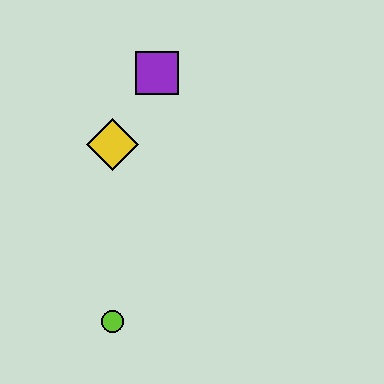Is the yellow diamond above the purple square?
No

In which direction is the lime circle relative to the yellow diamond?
The lime circle is below the yellow diamond.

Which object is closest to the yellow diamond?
The purple square is closest to the yellow diamond.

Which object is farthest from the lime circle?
The purple square is farthest from the lime circle.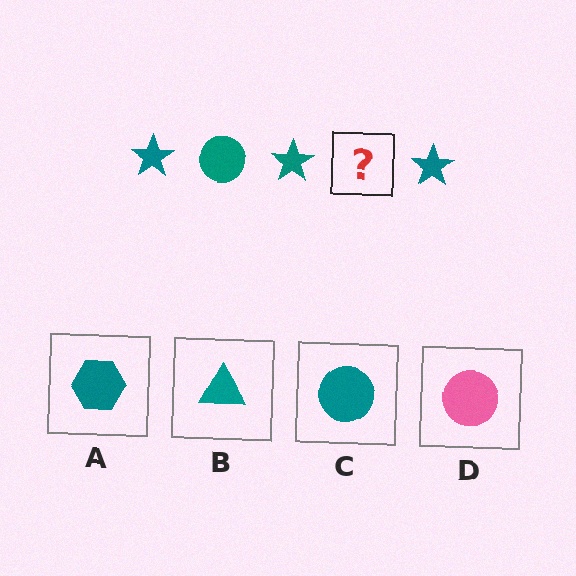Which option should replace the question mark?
Option C.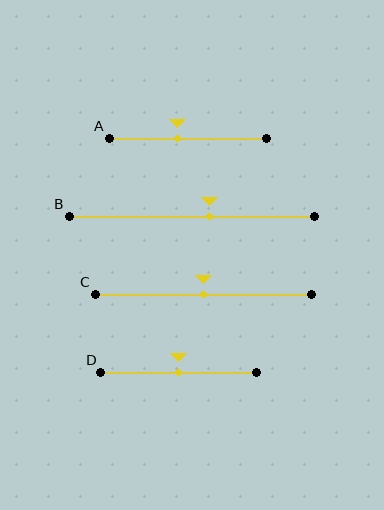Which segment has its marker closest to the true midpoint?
Segment C has its marker closest to the true midpoint.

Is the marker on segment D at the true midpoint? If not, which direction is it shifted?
Yes, the marker on segment D is at the true midpoint.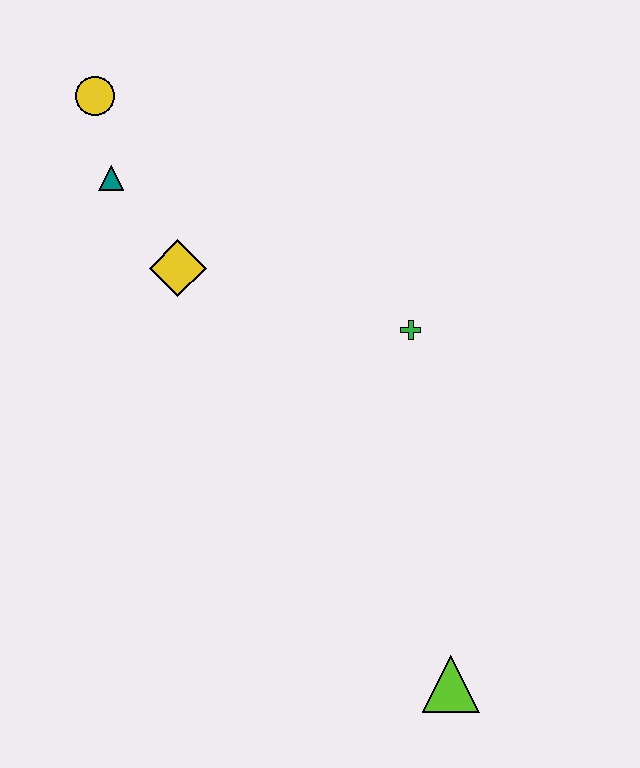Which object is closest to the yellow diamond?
The teal triangle is closest to the yellow diamond.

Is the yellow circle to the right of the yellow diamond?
No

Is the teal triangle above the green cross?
Yes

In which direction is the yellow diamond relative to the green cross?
The yellow diamond is to the left of the green cross.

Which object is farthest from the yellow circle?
The lime triangle is farthest from the yellow circle.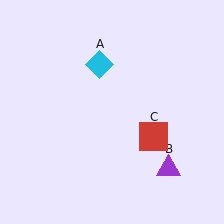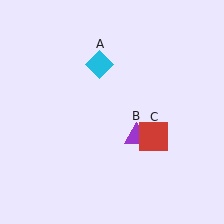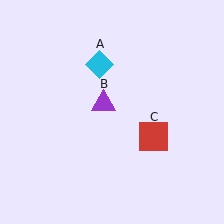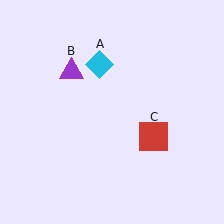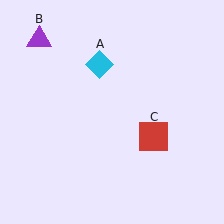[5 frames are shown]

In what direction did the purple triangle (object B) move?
The purple triangle (object B) moved up and to the left.